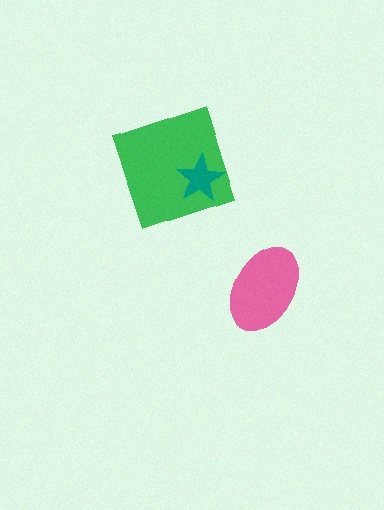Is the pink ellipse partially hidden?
No, no other shape covers it.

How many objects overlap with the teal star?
1 object overlaps with the teal star.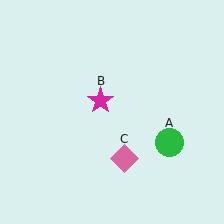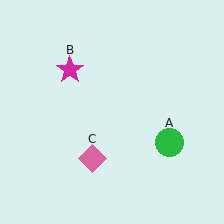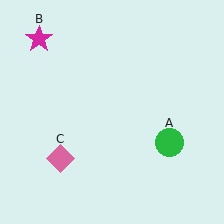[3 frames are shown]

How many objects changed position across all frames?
2 objects changed position: magenta star (object B), pink diamond (object C).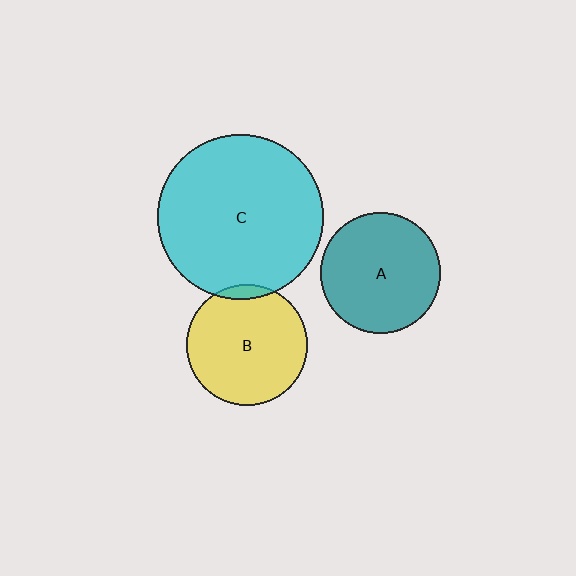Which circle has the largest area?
Circle C (cyan).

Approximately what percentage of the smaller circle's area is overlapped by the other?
Approximately 5%.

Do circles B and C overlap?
Yes.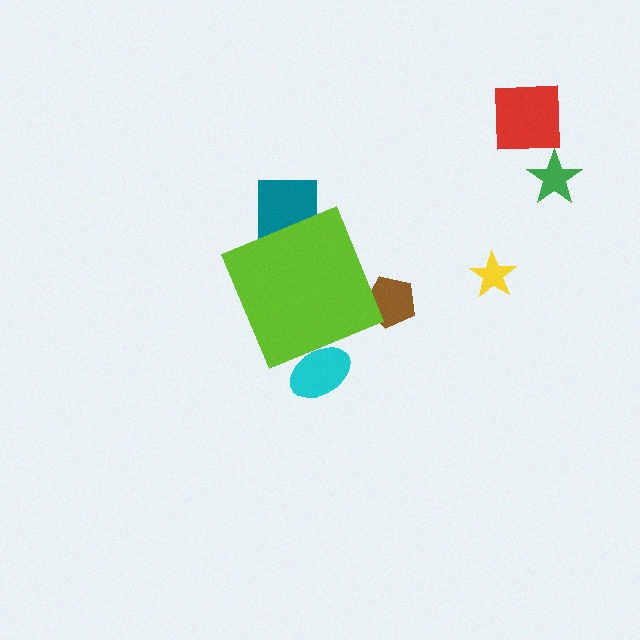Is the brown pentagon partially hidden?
Yes, the brown pentagon is partially hidden behind the lime diamond.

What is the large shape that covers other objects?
A lime diamond.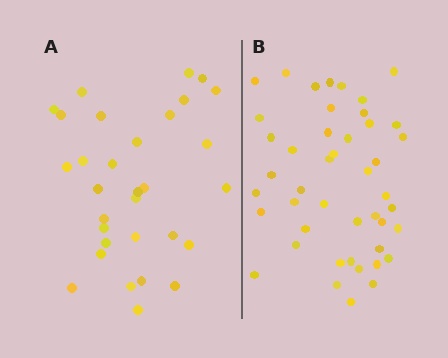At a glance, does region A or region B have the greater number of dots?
Region B (the right region) has more dots.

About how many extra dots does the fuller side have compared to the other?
Region B has approximately 15 more dots than region A.